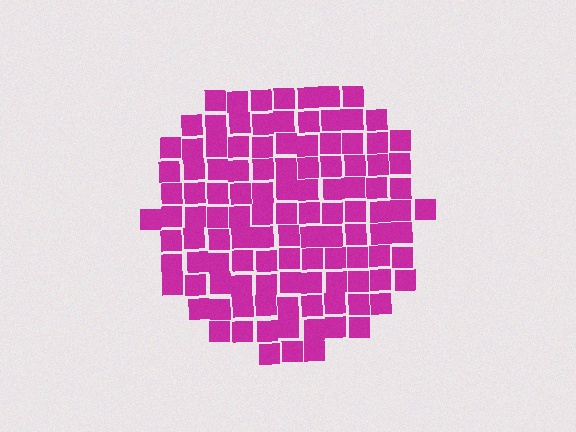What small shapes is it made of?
It is made of small squares.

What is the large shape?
The large shape is a circle.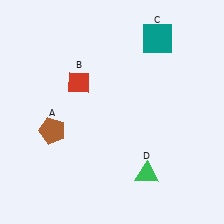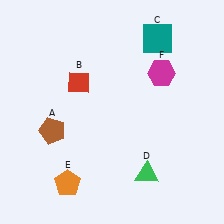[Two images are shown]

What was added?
An orange pentagon (E), a magenta hexagon (F) were added in Image 2.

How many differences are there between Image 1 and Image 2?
There are 2 differences between the two images.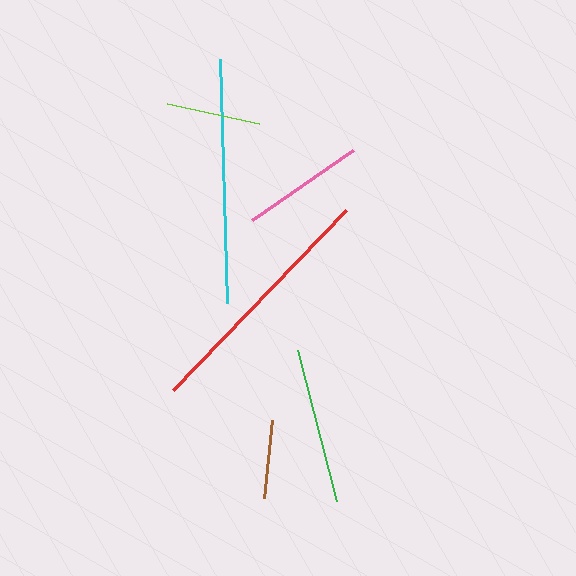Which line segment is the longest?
The red line is the longest at approximately 249 pixels.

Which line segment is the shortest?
The brown line is the shortest at approximately 78 pixels.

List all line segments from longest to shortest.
From longest to shortest: red, cyan, green, pink, lime, brown.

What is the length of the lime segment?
The lime segment is approximately 93 pixels long.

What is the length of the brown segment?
The brown segment is approximately 78 pixels long.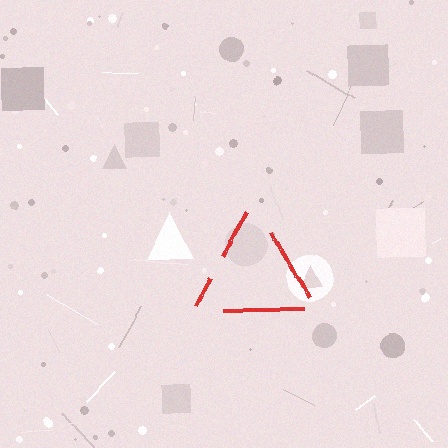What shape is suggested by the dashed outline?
The dashed outline suggests a triangle.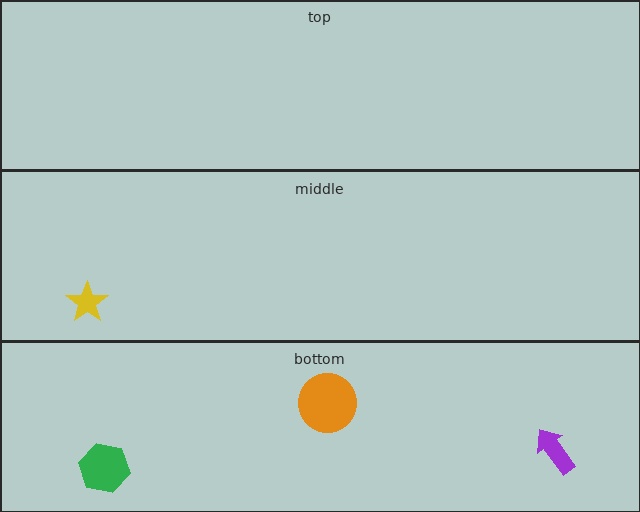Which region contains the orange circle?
The bottom region.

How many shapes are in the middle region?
1.